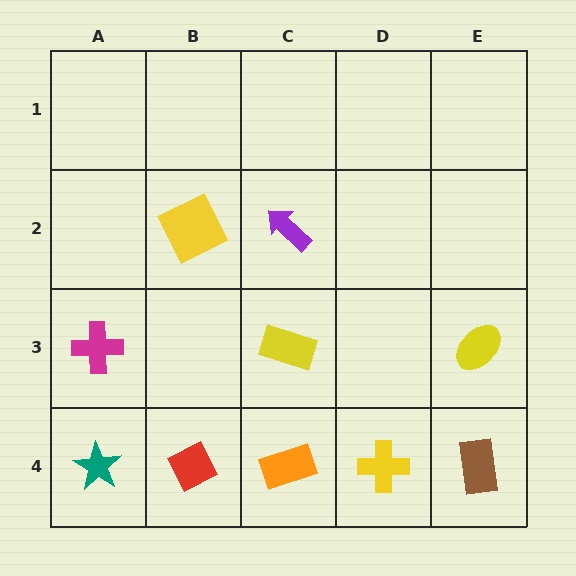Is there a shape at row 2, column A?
No, that cell is empty.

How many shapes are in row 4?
5 shapes.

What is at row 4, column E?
A brown rectangle.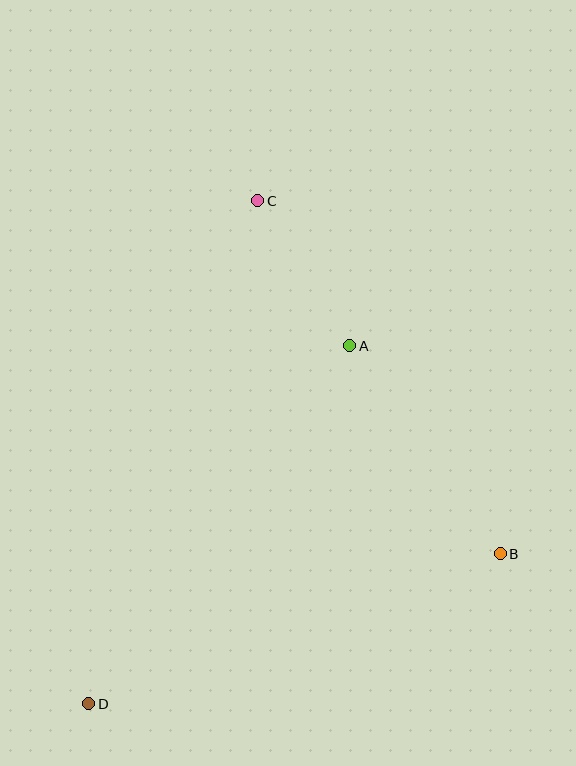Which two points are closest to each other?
Points A and C are closest to each other.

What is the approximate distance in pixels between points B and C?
The distance between B and C is approximately 428 pixels.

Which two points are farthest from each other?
Points C and D are farthest from each other.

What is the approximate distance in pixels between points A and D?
The distance between A and D is approximately 443 pixels.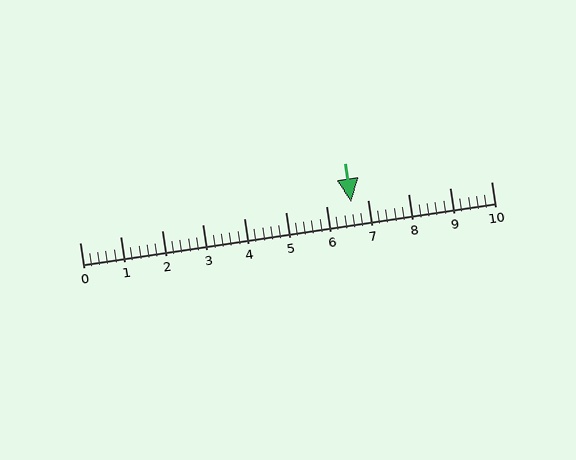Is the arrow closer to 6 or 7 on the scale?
The arrow is closer to 7.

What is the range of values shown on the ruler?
The ruler shows values from 0 to 10.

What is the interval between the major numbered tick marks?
The major tick marks are spaced 1 units apart.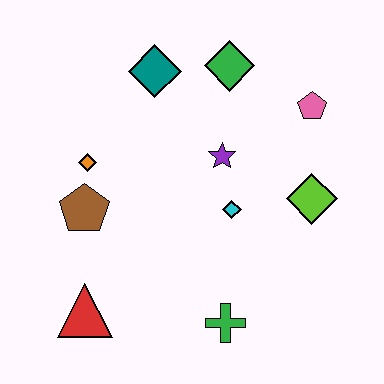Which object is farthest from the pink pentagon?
The red triangle is farthest from the pink pentagon.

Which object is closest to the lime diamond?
The cyan diamond is closest to the lime diamond.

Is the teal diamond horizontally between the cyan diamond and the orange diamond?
Yes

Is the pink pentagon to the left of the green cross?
No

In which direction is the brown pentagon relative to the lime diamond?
The brown pentagon is to the left of the lime diamond.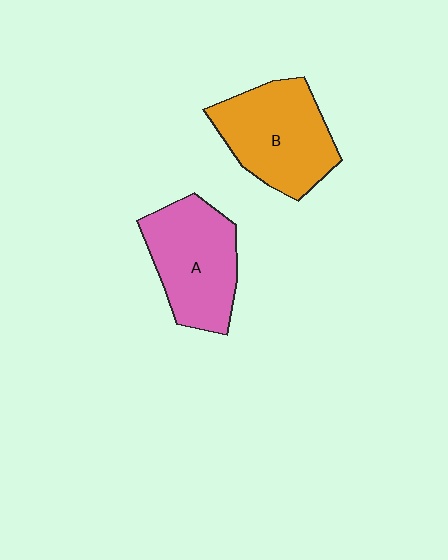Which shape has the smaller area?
Shape A (pink).